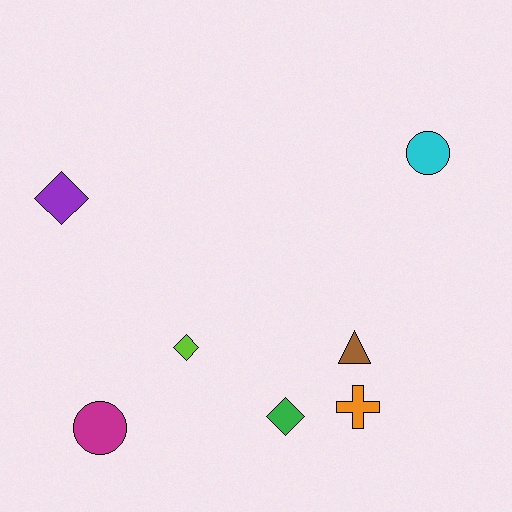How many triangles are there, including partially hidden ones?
There is 1 triangle.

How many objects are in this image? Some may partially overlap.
There are 7 objects.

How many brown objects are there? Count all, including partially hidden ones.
There is 1 brown object.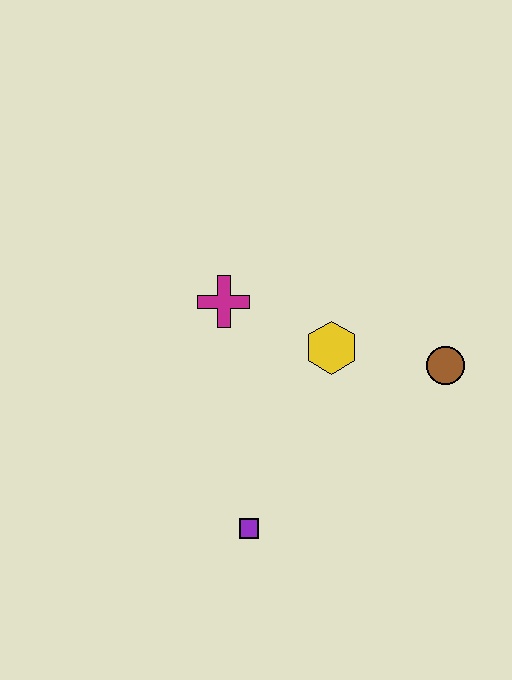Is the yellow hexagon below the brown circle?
No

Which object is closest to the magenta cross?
The yellow hexagon is closest to the magenta cross.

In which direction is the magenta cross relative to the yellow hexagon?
The magenta cross is to the left of the yellow hexagon.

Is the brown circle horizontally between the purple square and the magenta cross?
No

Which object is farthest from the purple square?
The brown circle is farthest from the purple square.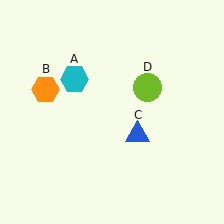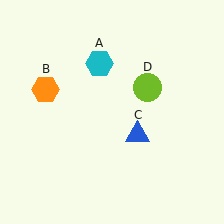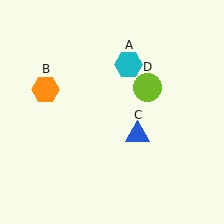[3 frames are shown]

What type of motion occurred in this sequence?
The cyan hexagon (object A) rotated clockwise around the center of the scene.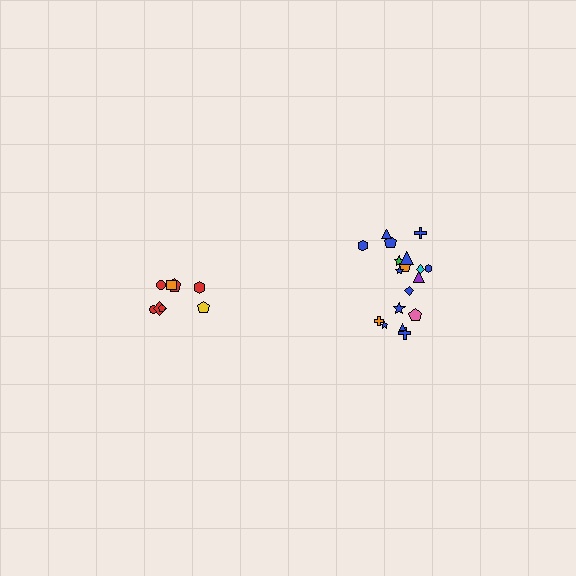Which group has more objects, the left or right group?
The right group.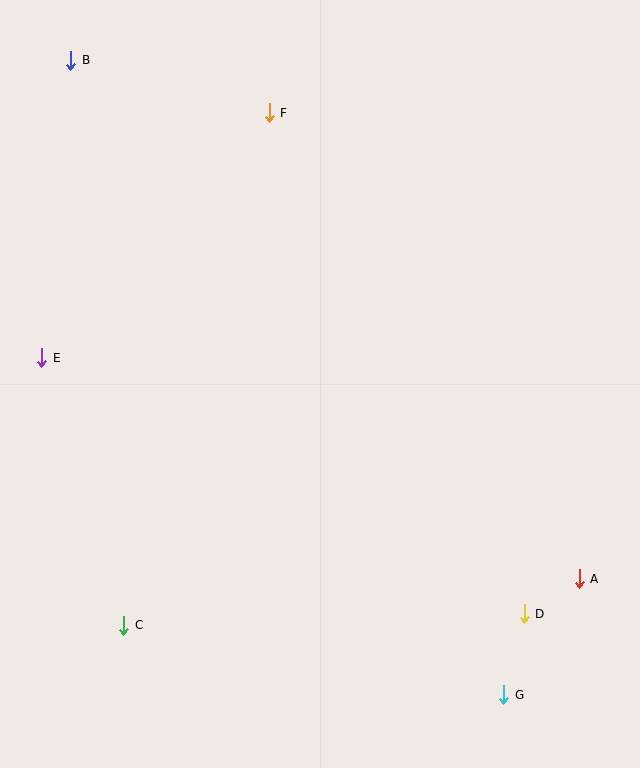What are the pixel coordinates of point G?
Point G is at (504, 695).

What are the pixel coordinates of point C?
Point C is at (124, 625).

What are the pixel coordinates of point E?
Point E is at (42, 358).